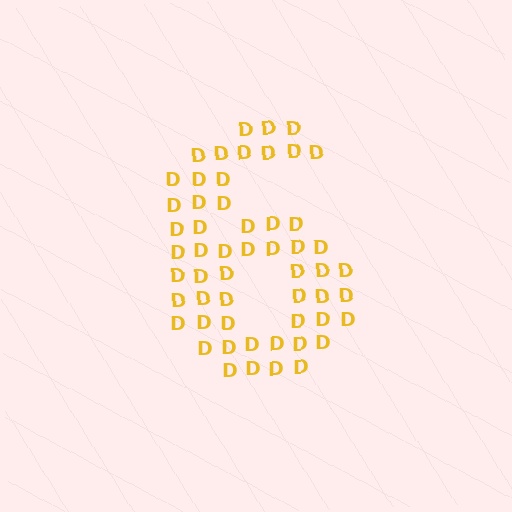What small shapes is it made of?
It is made of small letter D's.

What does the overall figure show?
The overall figure shows the digit 6.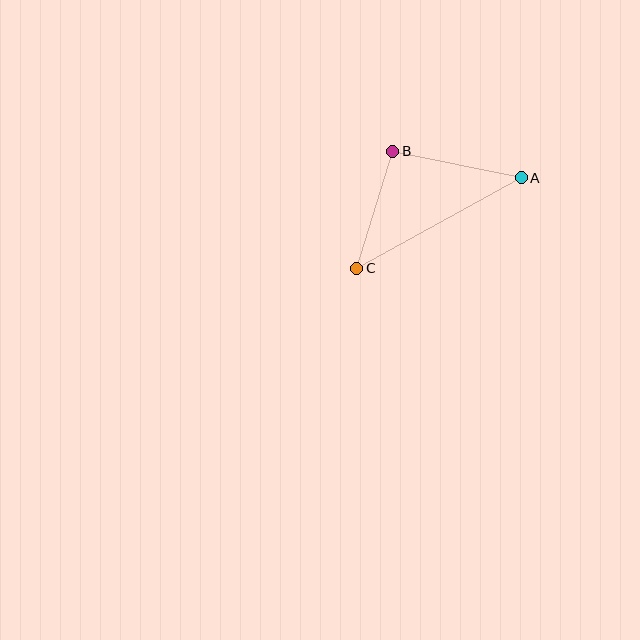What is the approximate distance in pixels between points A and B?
The distance between A and B is approximately 132 pixels.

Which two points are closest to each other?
Points B and C are closest to each other.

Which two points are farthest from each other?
Points A and C are farthest from each other.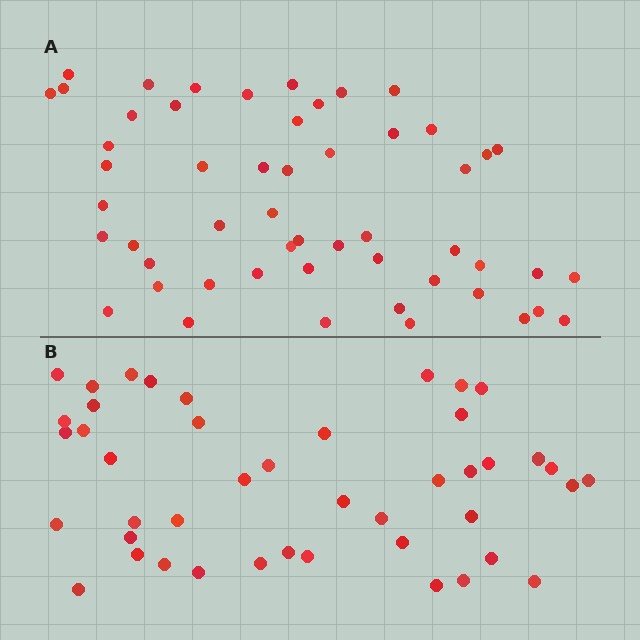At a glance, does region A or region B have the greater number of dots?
Region A (the top region) has more dots.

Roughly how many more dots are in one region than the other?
Region A has roughly 8 or so more dots than region B.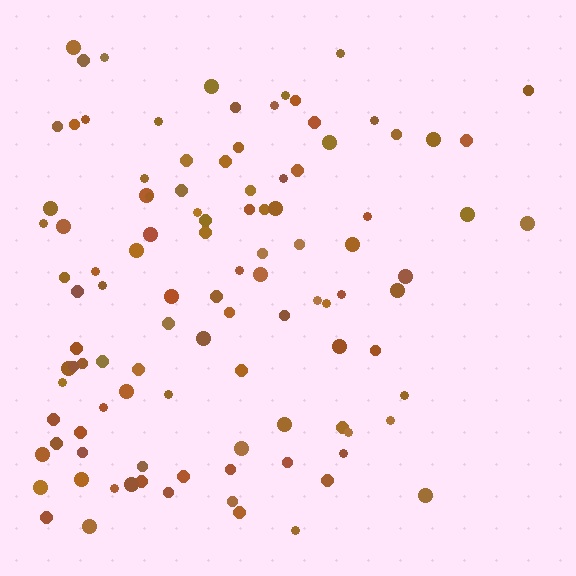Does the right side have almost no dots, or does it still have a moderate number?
Still a moderate number, just noticeably fewer than the left.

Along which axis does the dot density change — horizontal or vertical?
Horizontal.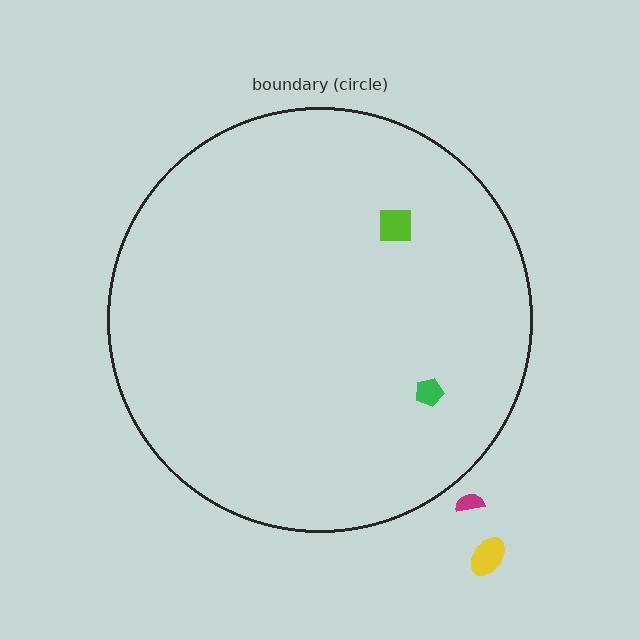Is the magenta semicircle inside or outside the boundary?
Outside.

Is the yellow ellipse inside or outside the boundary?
Outside.